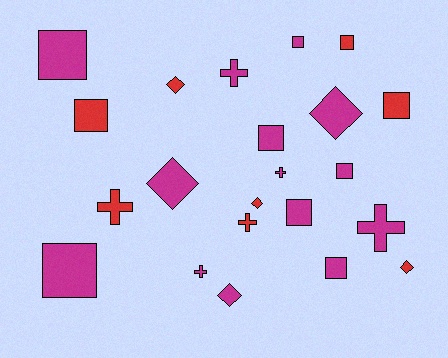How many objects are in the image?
There are 22 objects.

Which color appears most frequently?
Magenta, with 14 objects.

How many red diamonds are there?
There are 3 red diamonds.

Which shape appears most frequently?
Square, with 10 objects.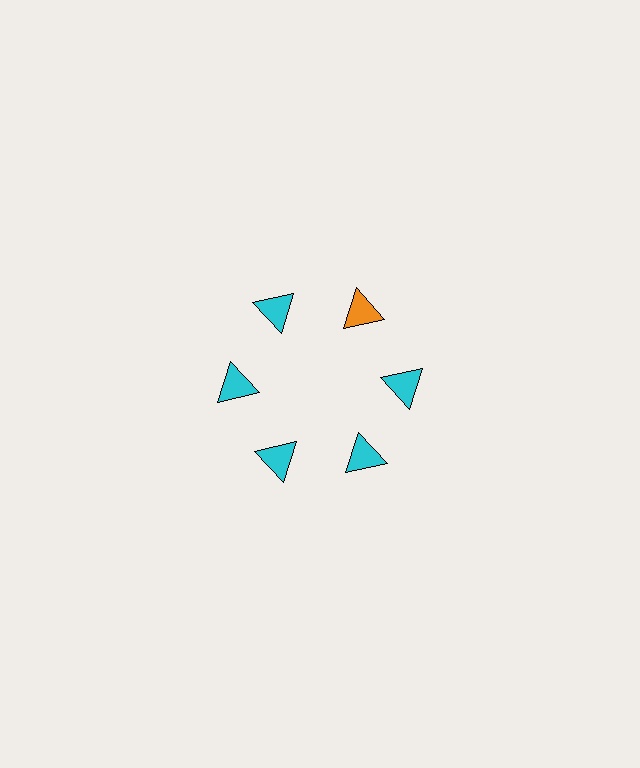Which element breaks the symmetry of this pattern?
The orange triangle at roughly the 1 o'clock position breaks the symmetry. All other shapes are cyan triangles.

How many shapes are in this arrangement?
There are 6 shapes arranged in a ring pattern.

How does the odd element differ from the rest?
It has a different color: orange instead of cyan.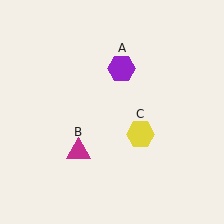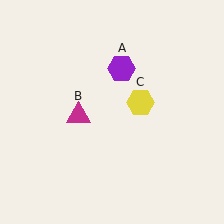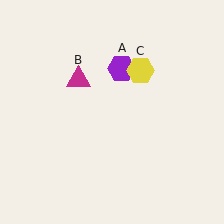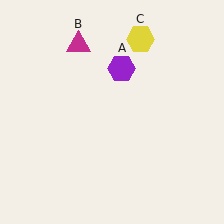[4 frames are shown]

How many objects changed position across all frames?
2 objects changed position: magenta triangle (object B), yellow hexagon (object C).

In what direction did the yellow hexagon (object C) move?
The yellow hexagon (object C) moved up.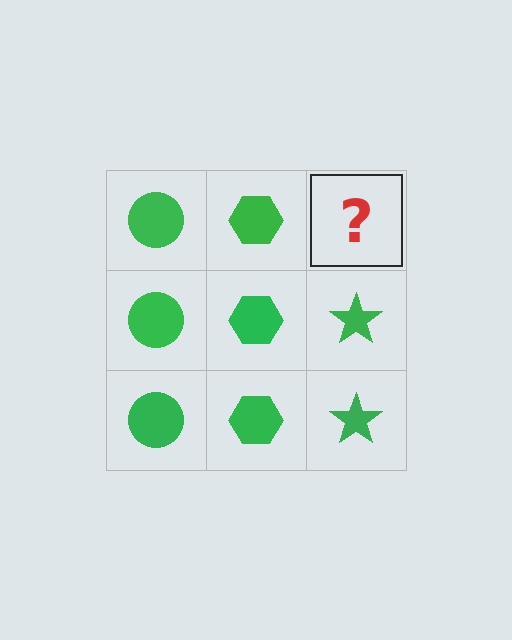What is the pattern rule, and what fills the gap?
The rule is that each column has a consistent shape. The gap should be filled with a green star.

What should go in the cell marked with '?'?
The missing cell should contain a green star.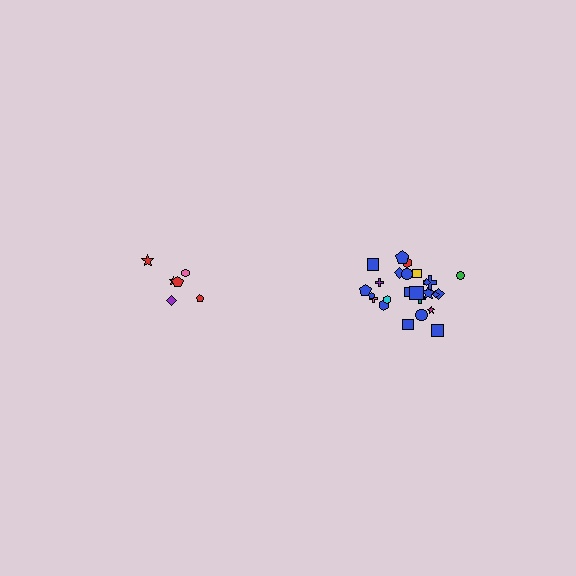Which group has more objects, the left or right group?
The right group.